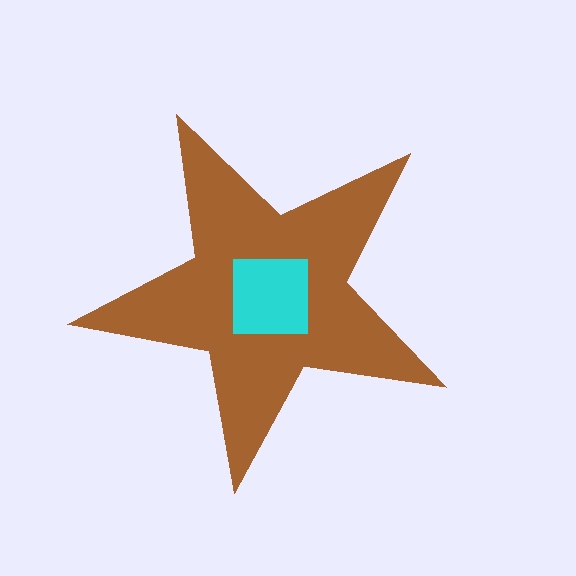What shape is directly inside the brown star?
The cyan square.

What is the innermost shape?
The cyan square.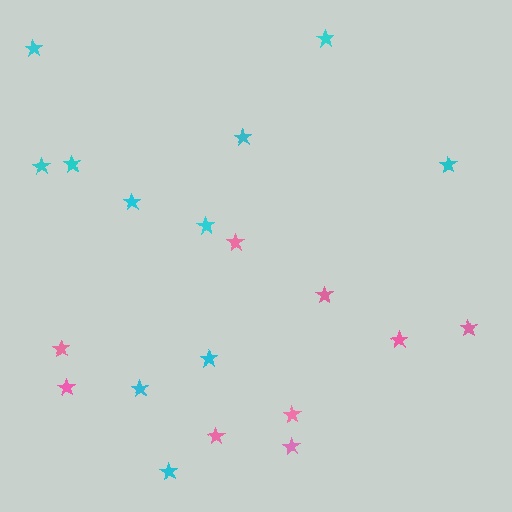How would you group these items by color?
There are 2 groups: one group of cyan stars (11) and one group of pink stars (9).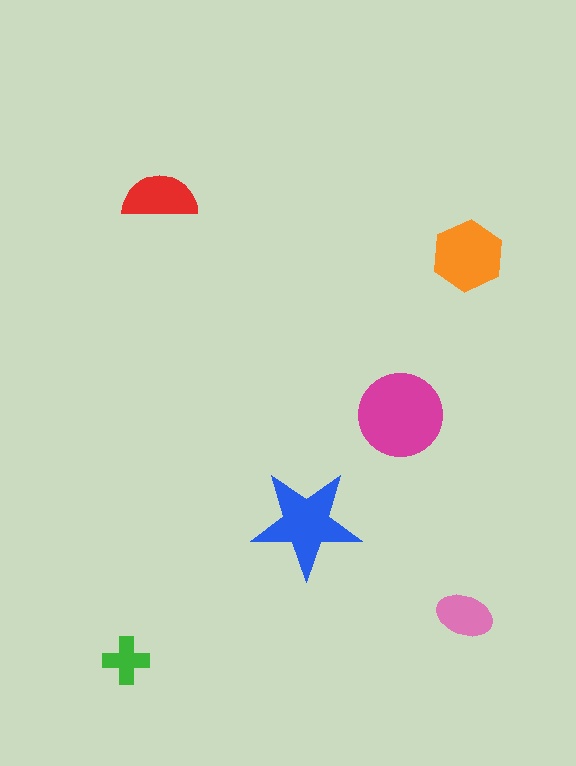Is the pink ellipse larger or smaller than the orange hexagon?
Smaller.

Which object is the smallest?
The green cross.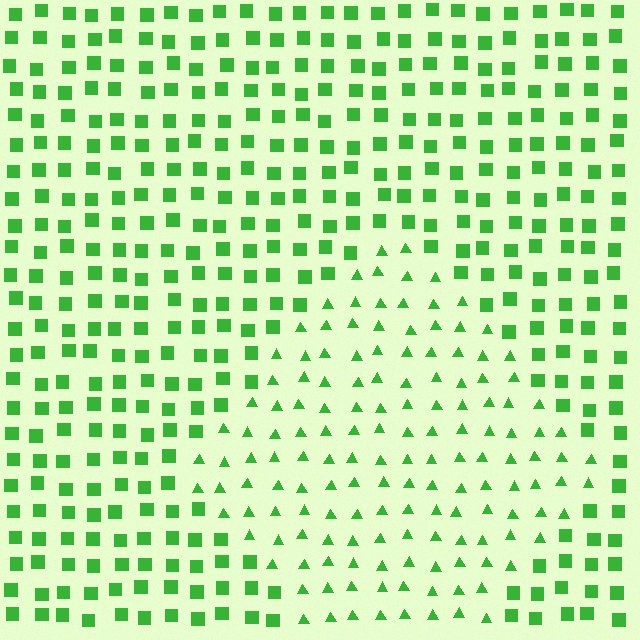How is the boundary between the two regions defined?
The boundary is defined by a change in element shape: triangles inside vs. squares outside. All elements share the same color and spacing.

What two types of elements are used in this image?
The image uses triangles inside the diamond region and squares outside it.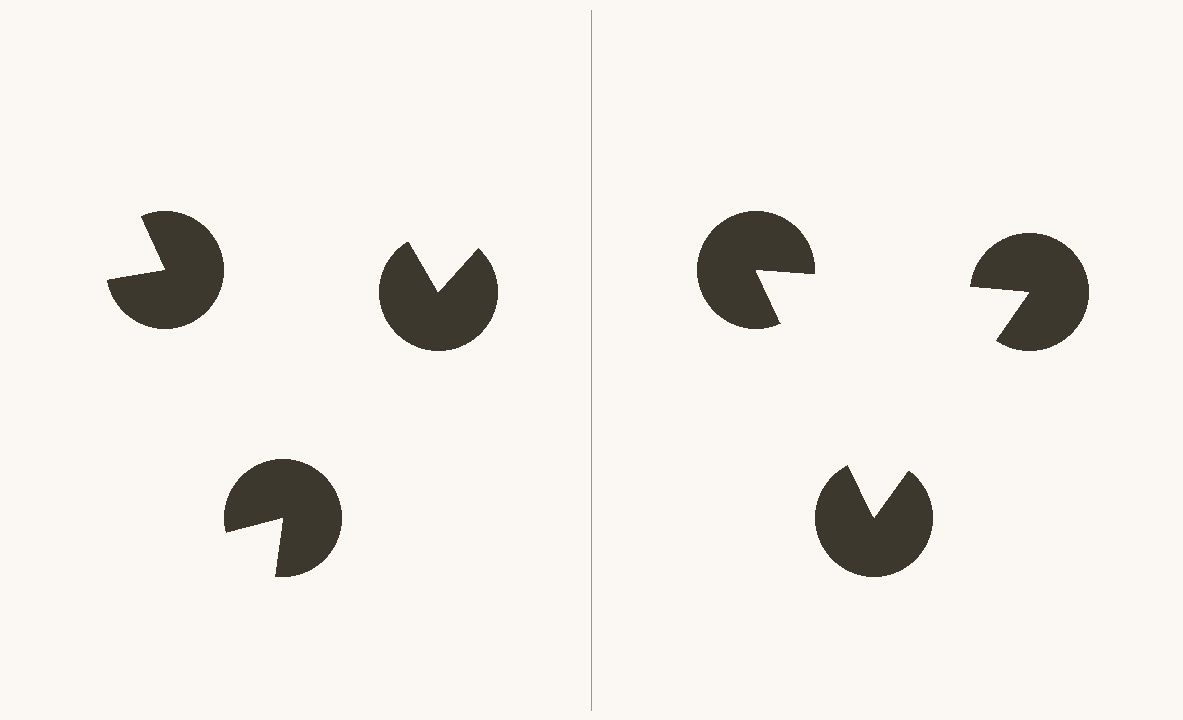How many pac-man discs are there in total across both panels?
6 — 3 on each side.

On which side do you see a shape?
An illusory triangle appears on the right side. On the left side the wedge cuts are rotated, so no coherent shape forms.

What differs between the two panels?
The pac-man discs are positioned identically on both sides; only the wedge orientations differ. On the right they align to a triangle; on the left they are misaligned.